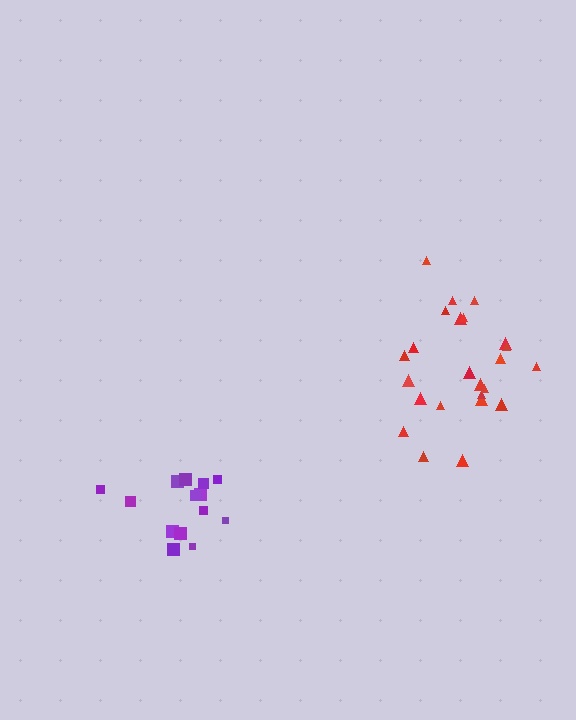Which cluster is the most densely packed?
Purple.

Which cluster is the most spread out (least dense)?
Red.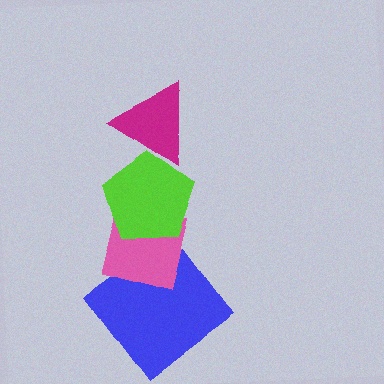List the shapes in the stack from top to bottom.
From top to bottom: the magenta triangle, the lime pentagon, the pink square, the blue diamond.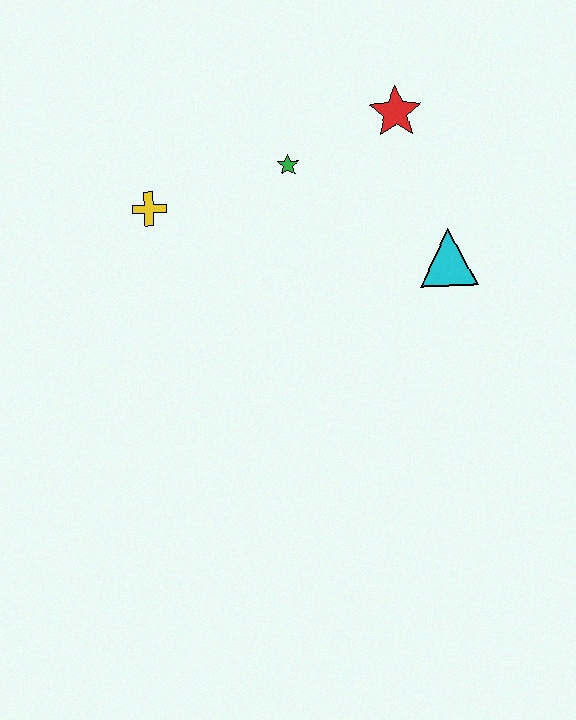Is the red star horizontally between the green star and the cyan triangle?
Yes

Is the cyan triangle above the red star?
No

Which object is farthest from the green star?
The cyan triangle is farthest from the green star.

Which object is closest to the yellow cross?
The green star is closest to the yellow cross.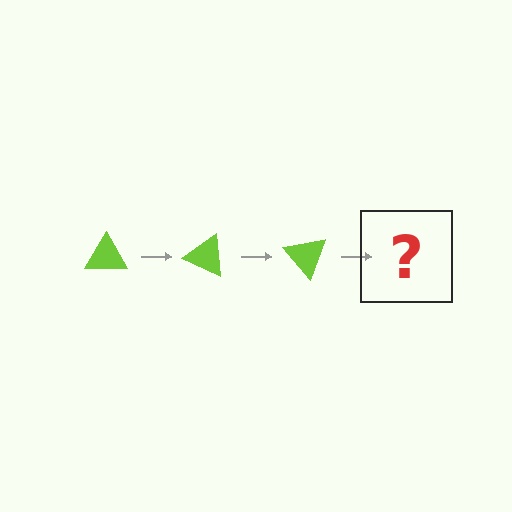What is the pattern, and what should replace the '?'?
The pattern is that the triangle rotates 25 degrees each step. The '?' should be a lime triangle rotated 75 degrees.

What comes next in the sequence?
The next element should be a lime triangle rotated 75 degrees.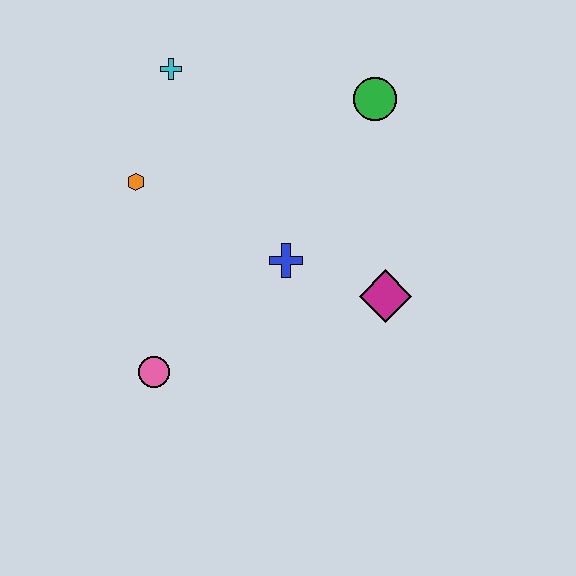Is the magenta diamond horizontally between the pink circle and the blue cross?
No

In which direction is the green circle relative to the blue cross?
The green circle is above the blue cross.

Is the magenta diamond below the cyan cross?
Yes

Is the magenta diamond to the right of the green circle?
Yes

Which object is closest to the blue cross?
The magenta diamond is closest to the blue cross.